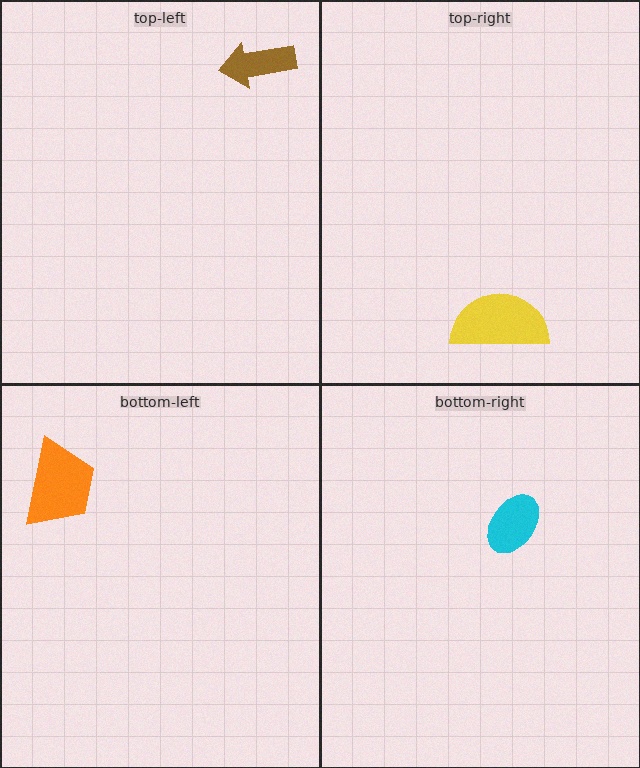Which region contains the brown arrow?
The top-left region.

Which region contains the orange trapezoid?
The bottom-left region.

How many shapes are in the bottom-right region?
1.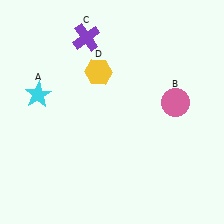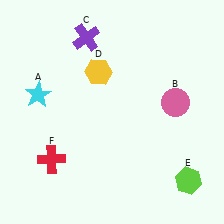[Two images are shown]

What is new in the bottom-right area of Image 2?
A lime hexagon (E) was added in the bottom-right area of Image 2.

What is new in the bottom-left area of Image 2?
A red cross (F) was added in the bottom-left area of Image 2.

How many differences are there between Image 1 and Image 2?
There are 2 differences between the two images.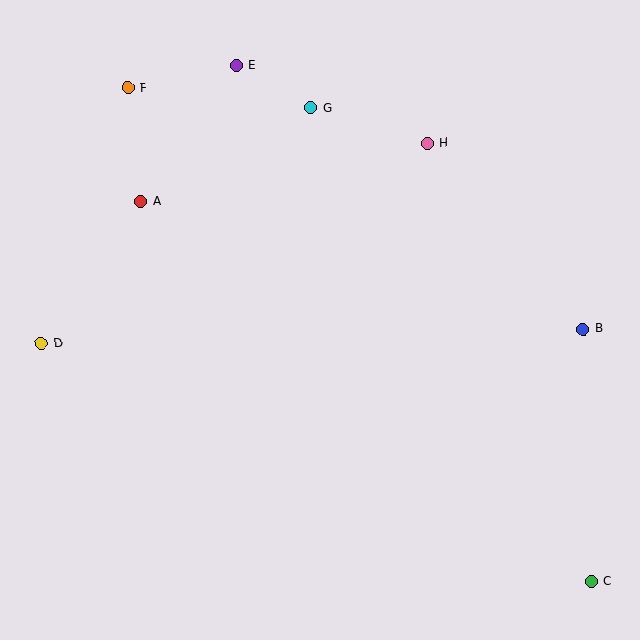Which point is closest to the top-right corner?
Point H is closest to the top-right corner.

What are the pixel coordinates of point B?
Point B is at (583, 329).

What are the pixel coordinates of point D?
Point D is at (41, 344).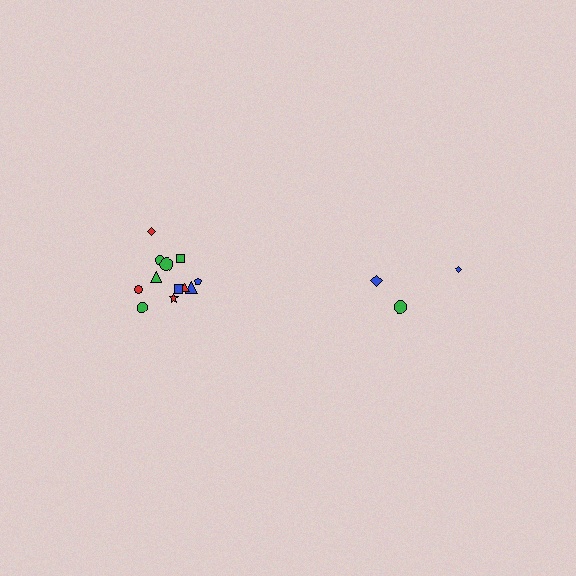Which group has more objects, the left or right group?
The left group.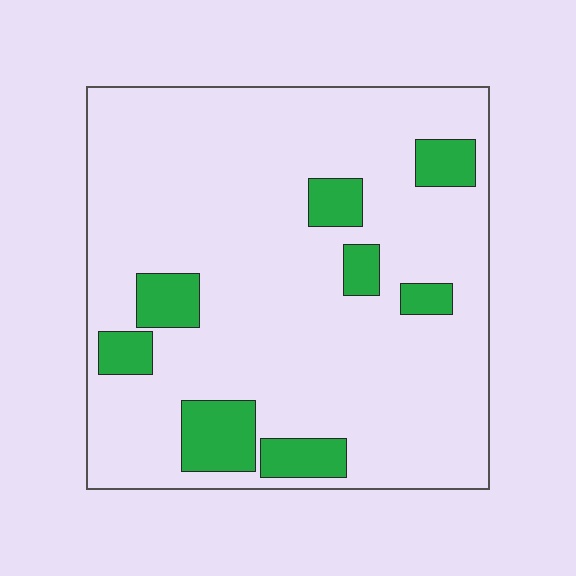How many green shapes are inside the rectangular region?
8.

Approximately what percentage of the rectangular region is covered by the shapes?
Approximately 15%.